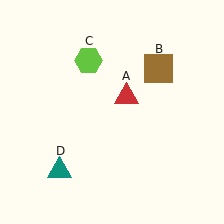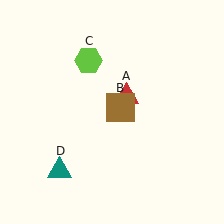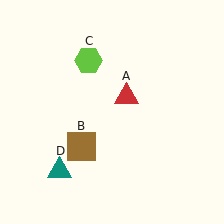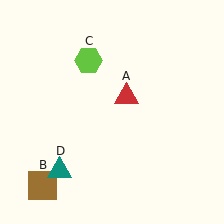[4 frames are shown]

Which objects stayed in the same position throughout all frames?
Red triangle (object A) and lime hexagon (object C) and teal triangle (object D) remained stationary.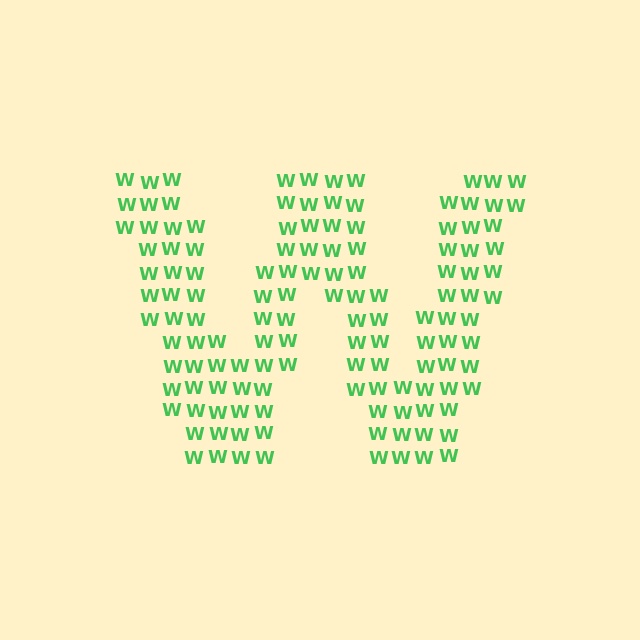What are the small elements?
The small elements are letter W's.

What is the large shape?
The large shape is the letter W.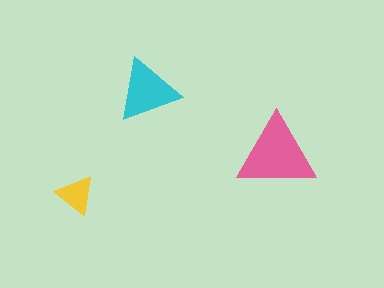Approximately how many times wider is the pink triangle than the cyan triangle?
About 1.5 times wider.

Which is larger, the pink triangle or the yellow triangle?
The pink one.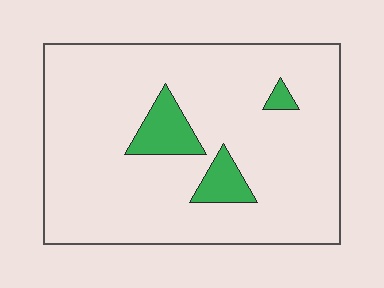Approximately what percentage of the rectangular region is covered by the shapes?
Approximately 10%.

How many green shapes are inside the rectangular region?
3.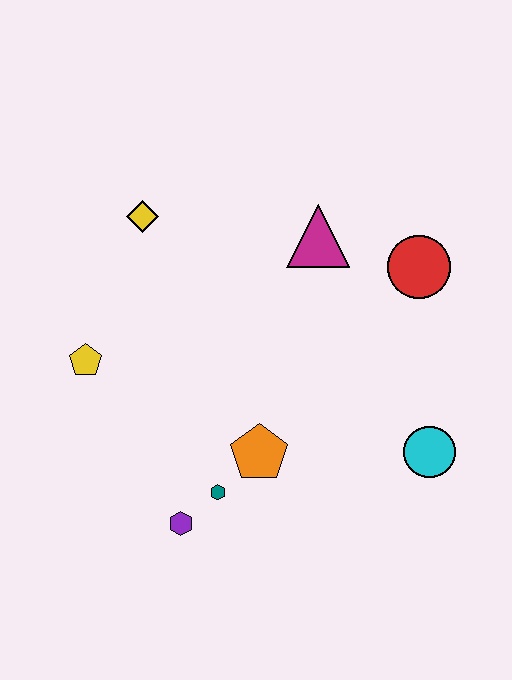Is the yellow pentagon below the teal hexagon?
No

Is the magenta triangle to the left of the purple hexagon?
No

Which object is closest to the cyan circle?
The orange pentagon is closest to the cyan circle.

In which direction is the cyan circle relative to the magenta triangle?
The cyan circle is below the magenta triangle.